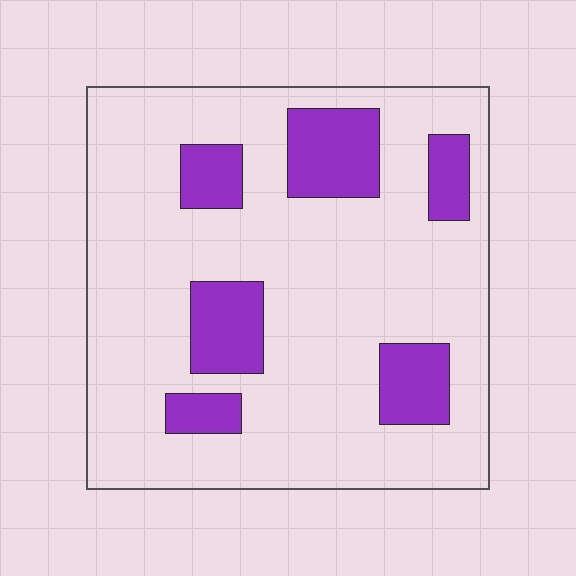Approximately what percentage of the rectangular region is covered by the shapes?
Approximately 20%.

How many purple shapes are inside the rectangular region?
6.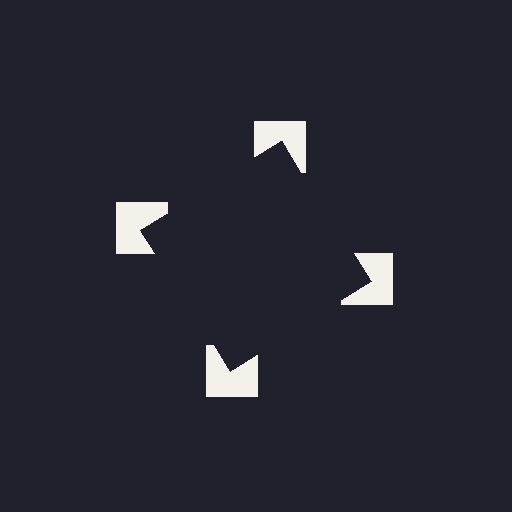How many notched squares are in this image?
There are 4 — one at each vertex of the illusory square.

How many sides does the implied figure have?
4 sides.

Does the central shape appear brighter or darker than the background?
It typically appears slightly darker than the background, even though no actual brightness change is drawn.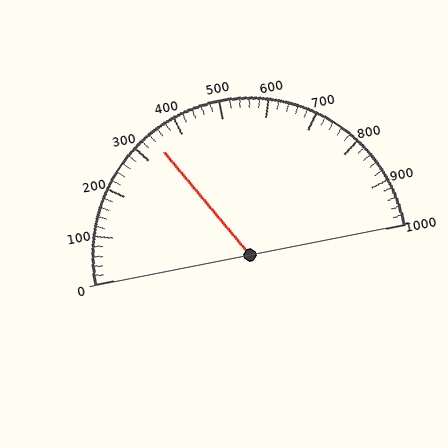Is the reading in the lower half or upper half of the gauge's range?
The reading is in the lower half of the range (0 to 1000).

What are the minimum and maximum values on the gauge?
The gauge ranges from 0 to 1000.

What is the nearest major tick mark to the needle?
The nearest major tick mark is 300.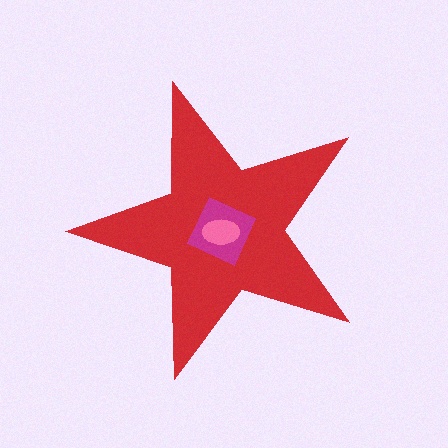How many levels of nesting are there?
3.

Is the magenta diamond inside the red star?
Yes.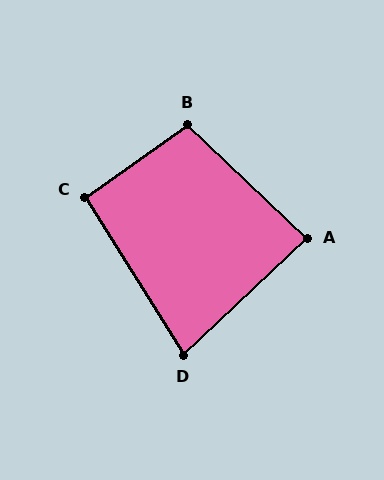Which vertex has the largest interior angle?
B, at approximately 101 degrees.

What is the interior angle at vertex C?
Approximately 93 degrees (approximately right).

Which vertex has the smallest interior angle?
D, at approximately 79 degrees.